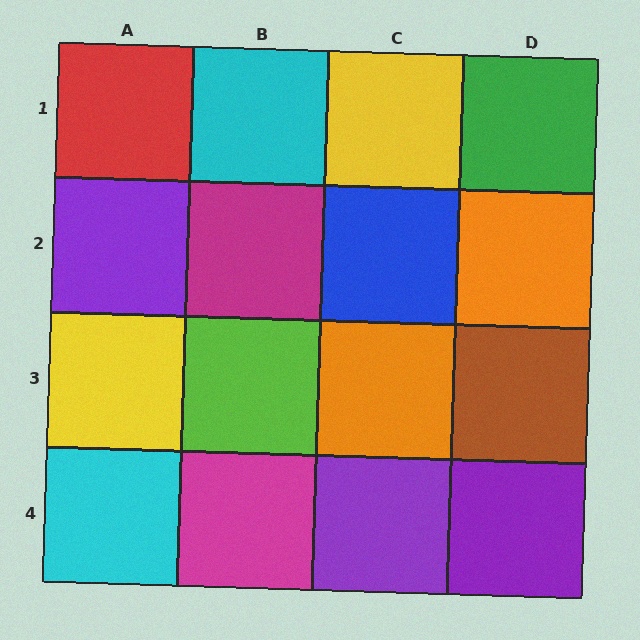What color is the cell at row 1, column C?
Yellow.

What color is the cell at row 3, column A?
Yellow.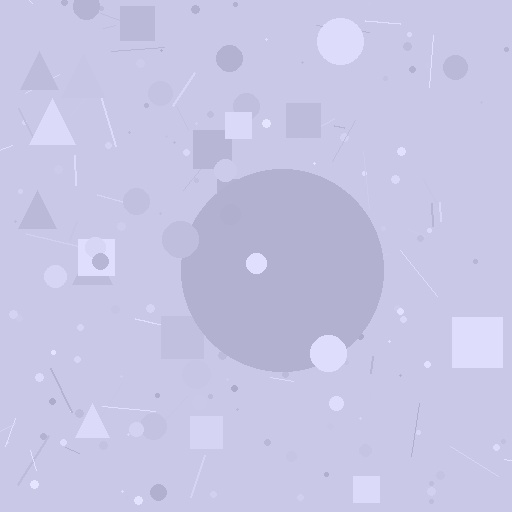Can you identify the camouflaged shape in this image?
The camouflaged shape is a circle.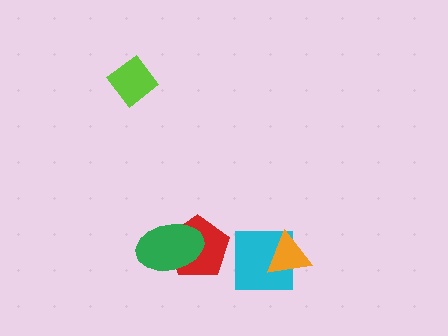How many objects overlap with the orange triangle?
1 object overlaps with the orange triangle.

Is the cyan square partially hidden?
Yes, it is partially covered by another shape.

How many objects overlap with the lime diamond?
0 objects overlap with the lime diamond.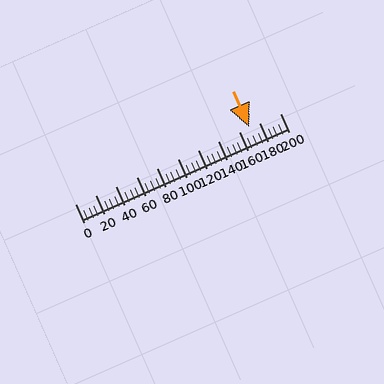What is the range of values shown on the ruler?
The ruler shows values from 0 to 200.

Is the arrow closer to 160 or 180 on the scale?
The arrow is closer to 180.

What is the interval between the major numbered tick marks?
The major tick marks are spaced 20 units apart.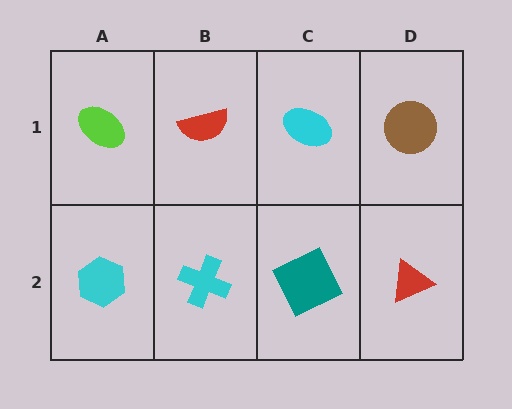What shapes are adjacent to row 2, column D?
A brown circle (row 1, column D), a teal square (row 2, column C).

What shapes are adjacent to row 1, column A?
A cyan hexagon (row 2, column A), a red semicircle (row 1, column B).